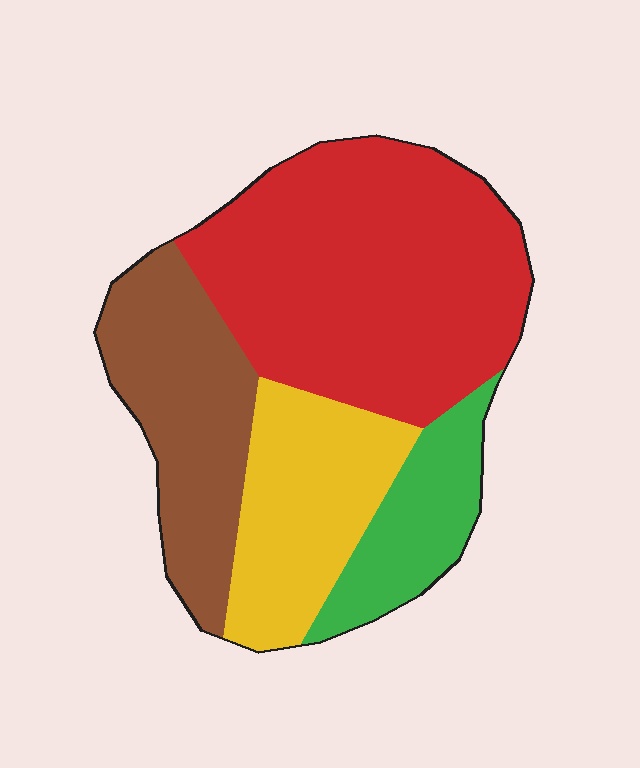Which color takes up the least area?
Green, at roughly 15%.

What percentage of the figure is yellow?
Yellow takes up about one fifth (1/5) of the figure.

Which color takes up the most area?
Red, at roughly 45%.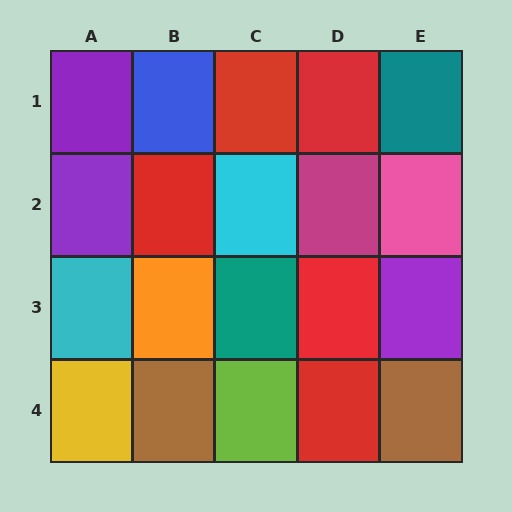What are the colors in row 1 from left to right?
Purple, blue, red, red, teal.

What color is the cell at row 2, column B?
Red.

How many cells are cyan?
2 cells are cyan.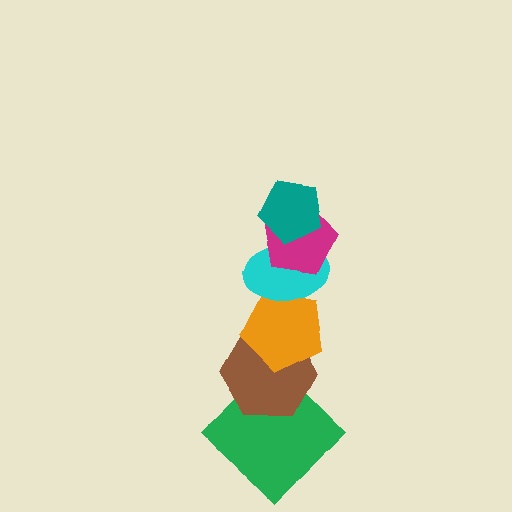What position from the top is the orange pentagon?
The orange pentagon is 4th from the top.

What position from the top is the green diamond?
The green diamond is 6th from the top.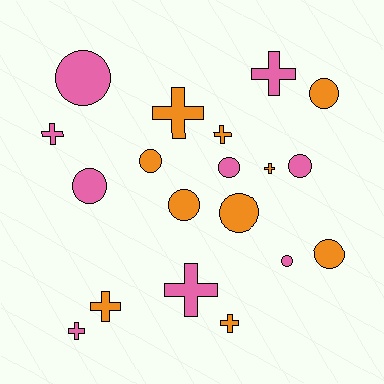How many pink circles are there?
There are 5 pink circles.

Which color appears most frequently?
Orange, with 10 objects.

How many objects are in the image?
There are 19 objects.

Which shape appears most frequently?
Circle, with 10 objects.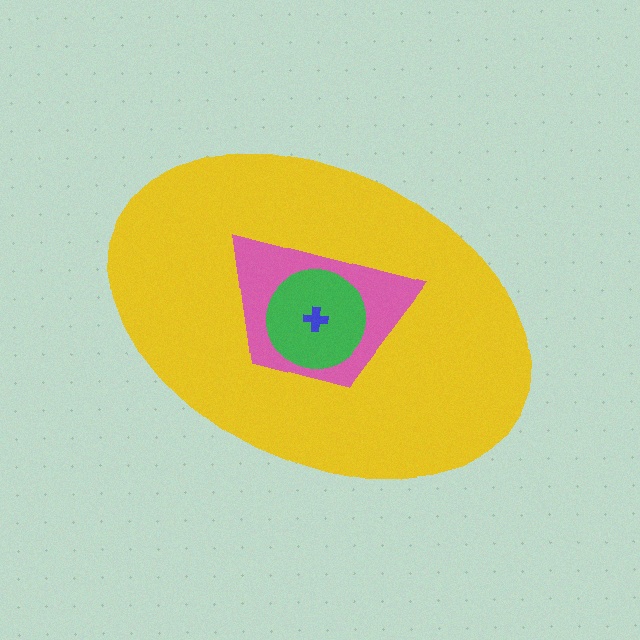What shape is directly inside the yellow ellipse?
The pink trapezoid.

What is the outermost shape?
The yellow ellipse.